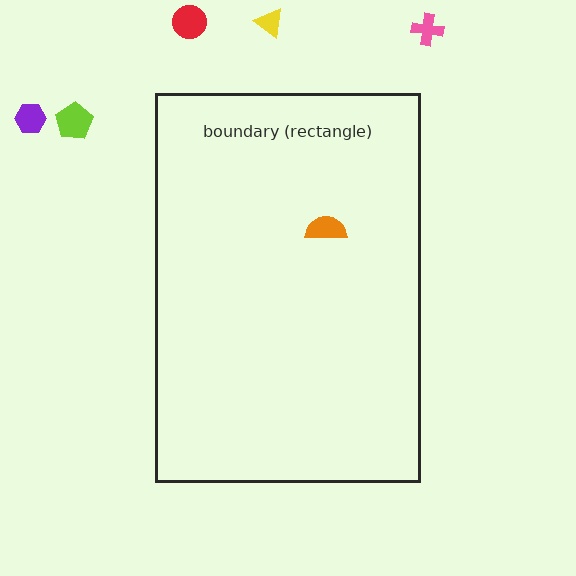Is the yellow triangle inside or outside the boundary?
Outside.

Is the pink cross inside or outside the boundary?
Outside.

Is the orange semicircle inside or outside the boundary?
Inside.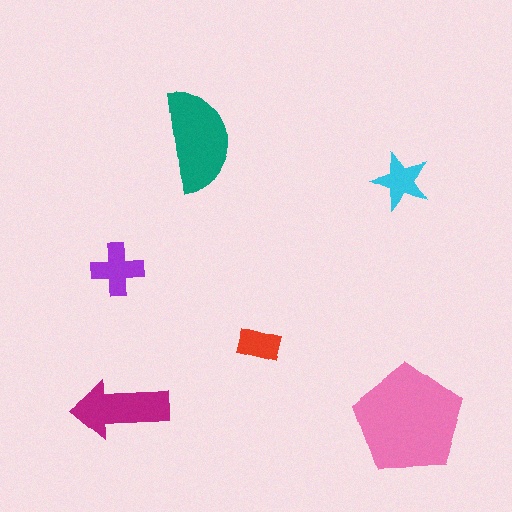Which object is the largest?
The pink pentagon.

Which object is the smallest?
The red rectangle.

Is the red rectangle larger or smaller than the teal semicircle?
Smaller.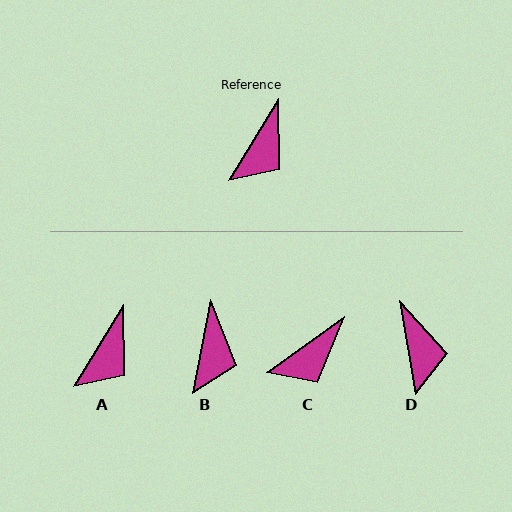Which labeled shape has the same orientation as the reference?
A.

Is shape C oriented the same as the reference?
No, it is off by about 23 degrees.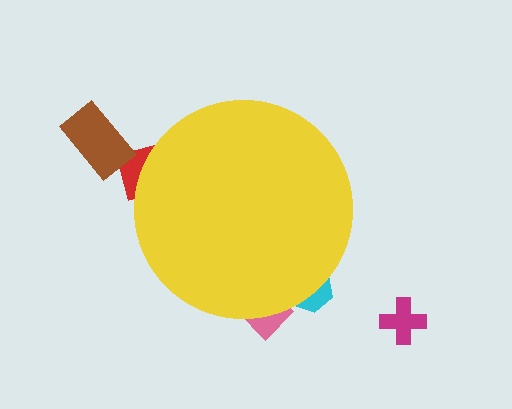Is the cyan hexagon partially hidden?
Yes, the cyan hexagon is partially hidden behind the yellow circle.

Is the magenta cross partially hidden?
No, the magenta cross is fully visible.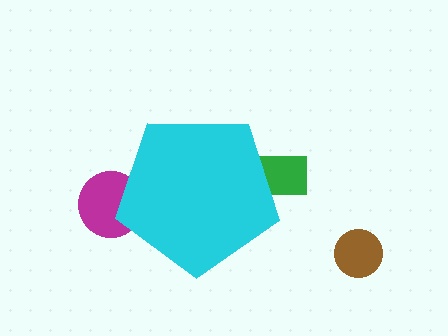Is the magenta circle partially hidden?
Yes, the magenta circle is partially hidden behind the cyan pentagon.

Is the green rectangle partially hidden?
Yes, the green rectangle is partially hidden behind the cyan pentagon.